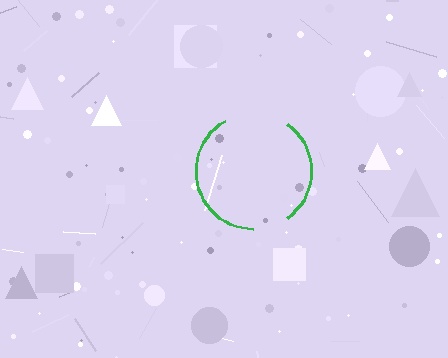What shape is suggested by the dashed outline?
The dashed outline suggests a circle.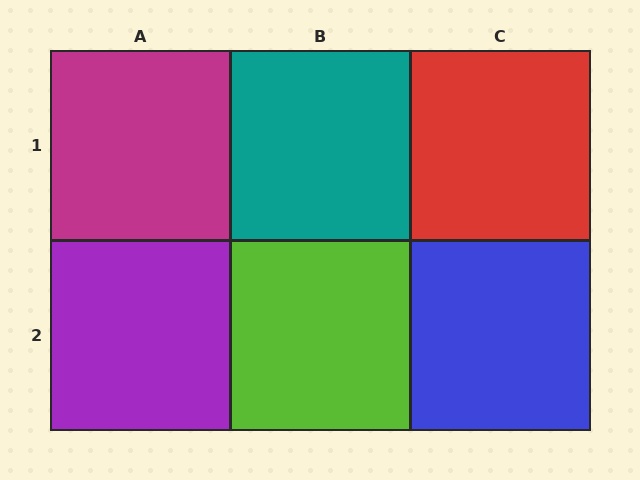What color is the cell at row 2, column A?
Purple.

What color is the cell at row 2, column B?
Lime.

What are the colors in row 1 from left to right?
Magenta, teal, red.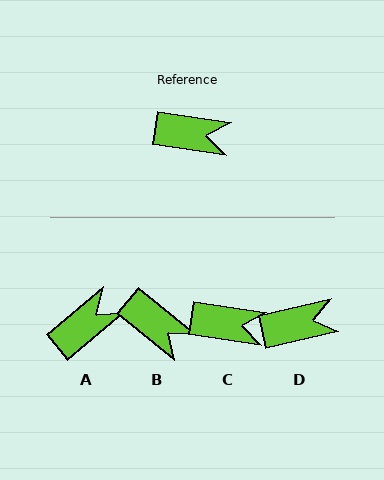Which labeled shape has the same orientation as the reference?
C.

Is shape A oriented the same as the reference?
No, it is off by about 48 degrees.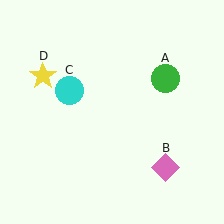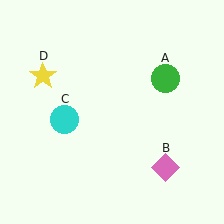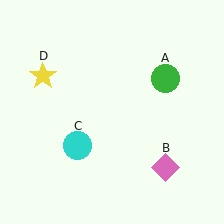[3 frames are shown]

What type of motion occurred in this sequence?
The cyan circle (object C) rotated counterclockwise around the center of the scene.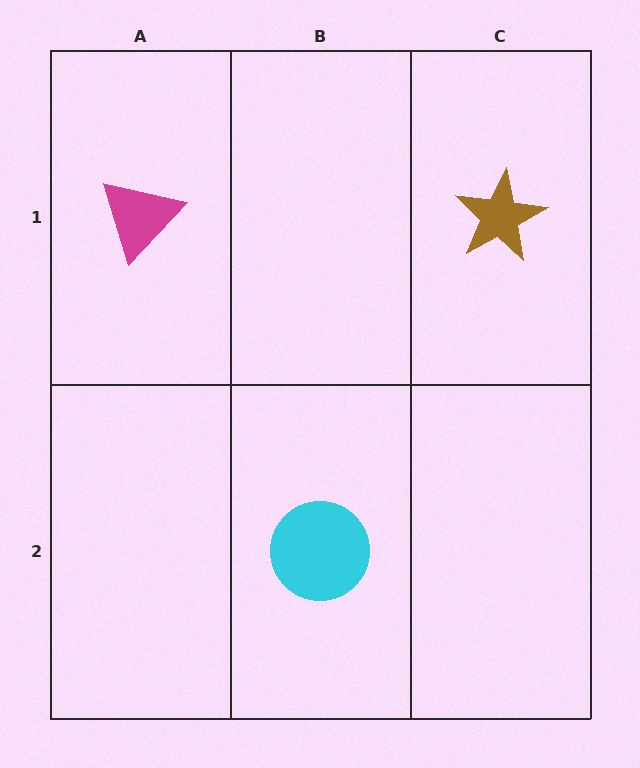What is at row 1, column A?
A magenta triangle.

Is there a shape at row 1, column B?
No, that cell is empty.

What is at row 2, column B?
A cyan circle.